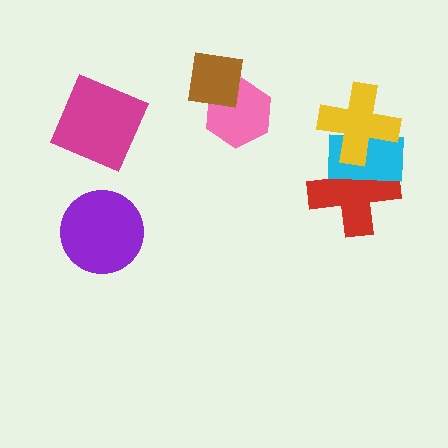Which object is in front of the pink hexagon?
The brown square is in front of the pink hexagon.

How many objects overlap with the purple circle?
0 objects overlap with the purple circle.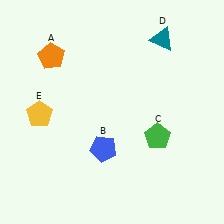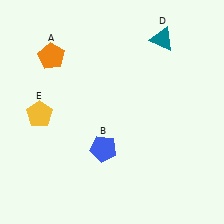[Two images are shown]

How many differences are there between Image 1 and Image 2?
There is 1 difference between the two images.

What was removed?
The green pentagon (C) was removed in Image 2.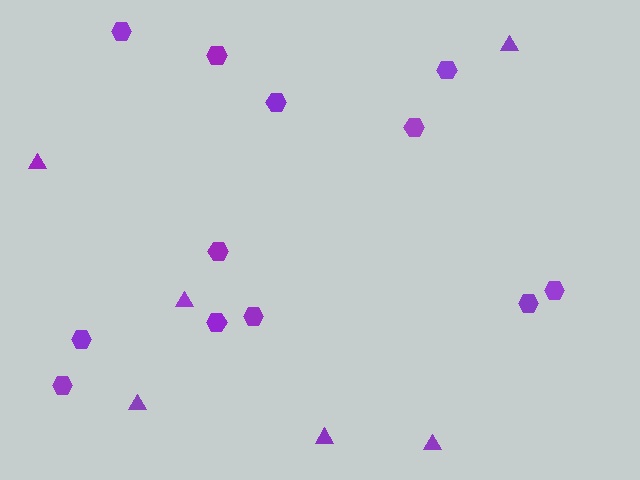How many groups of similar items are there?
There are 2 groups: one group of triangles (6) and one group of hexagons (12).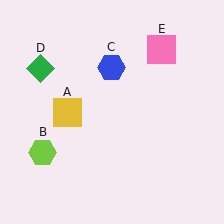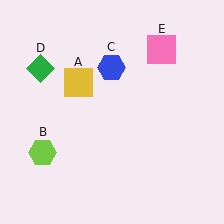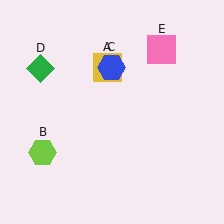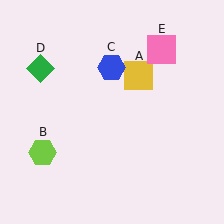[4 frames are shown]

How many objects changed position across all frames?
1 object changed position: yellow square (object A).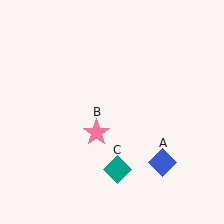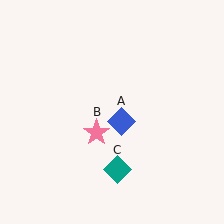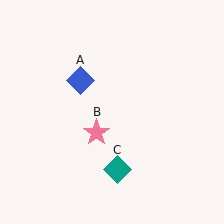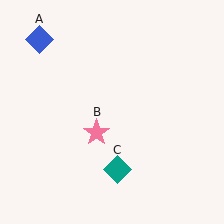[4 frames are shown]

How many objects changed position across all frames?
1 object changed position: blue diamond (object A).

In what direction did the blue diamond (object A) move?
The blue diamond (object A) moved up and to the left.